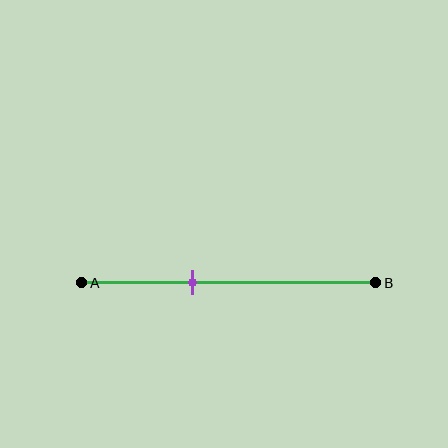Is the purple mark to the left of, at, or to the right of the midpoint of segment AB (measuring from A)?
The purple mark is to the left of the midpoint of segment AB.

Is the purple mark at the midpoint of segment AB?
No, the mark is at about 40% from A, not at the 50% midpoint.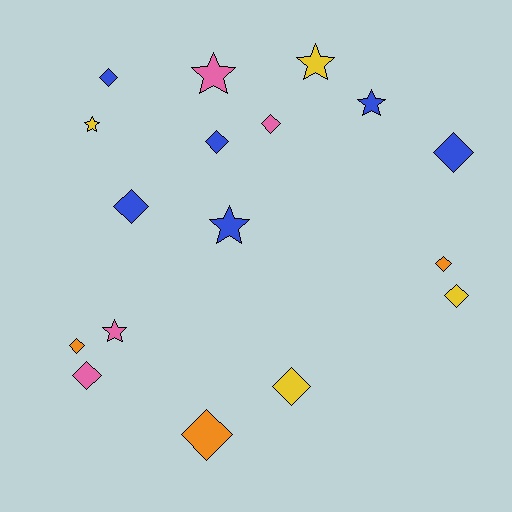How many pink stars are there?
There are 2 pink stars.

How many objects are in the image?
There are 17 objects.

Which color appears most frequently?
Blue, with 6 objects.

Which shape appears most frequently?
Diamond, with 11 objects.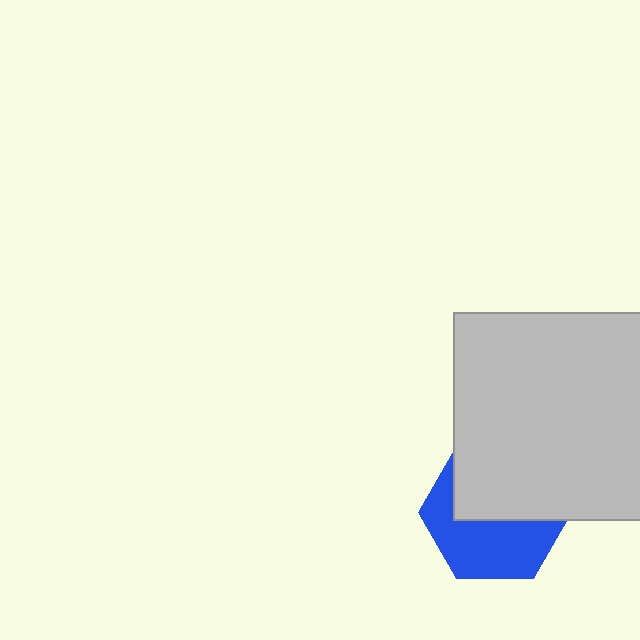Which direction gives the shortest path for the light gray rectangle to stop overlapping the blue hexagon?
Moving up gives the shortest separation.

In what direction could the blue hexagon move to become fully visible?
The blue hexagon could move down. That would shift it out from behind the light gray rectangle entirely.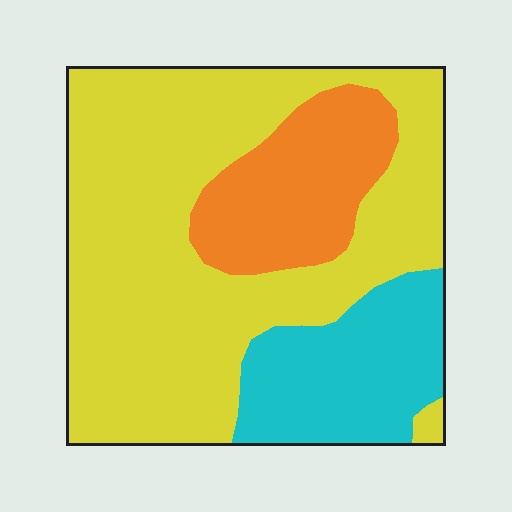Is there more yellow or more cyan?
Yellow.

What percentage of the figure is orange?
Orange covers roughly 20% of the figure.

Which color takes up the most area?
Yellow, at roughly 65%.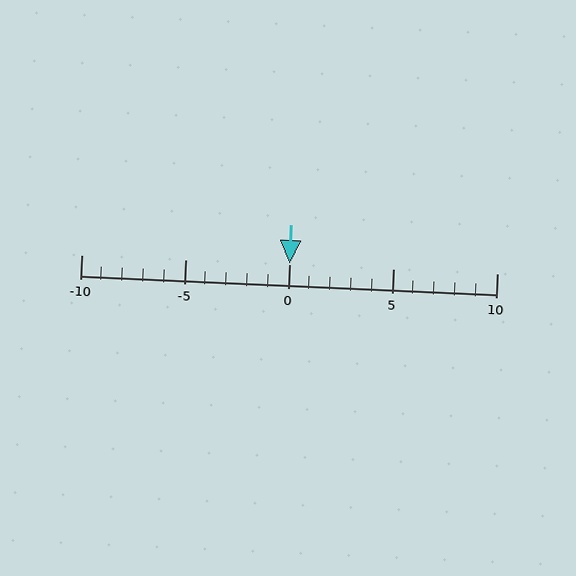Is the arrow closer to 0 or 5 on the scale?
The arrow is closer to 0.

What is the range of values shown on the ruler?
The ruler shows values from -10 to 10.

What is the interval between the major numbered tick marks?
The major tick marks are spaced 5 units apart.